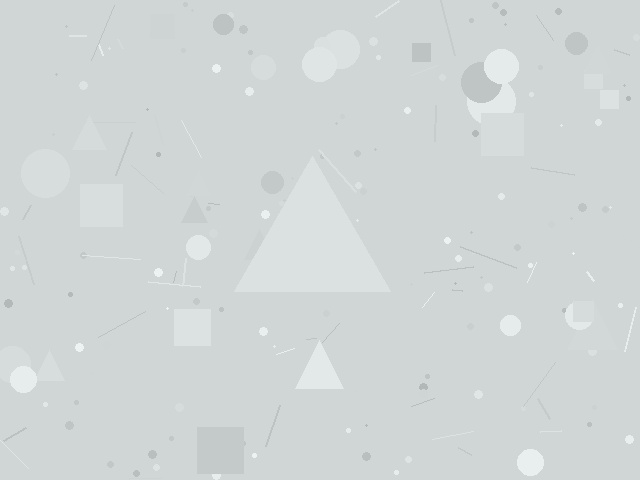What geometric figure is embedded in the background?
A triangle is embedded in the background.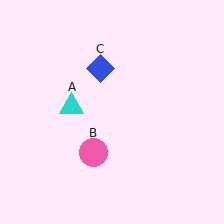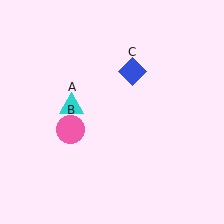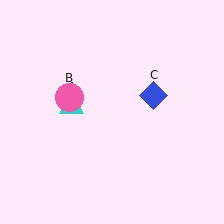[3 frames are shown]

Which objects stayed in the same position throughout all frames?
Cyan triangle (object A) remained stationary.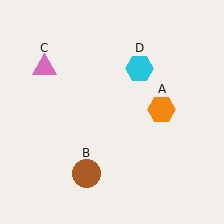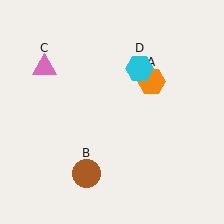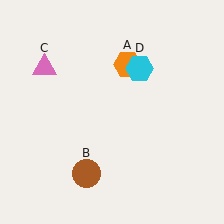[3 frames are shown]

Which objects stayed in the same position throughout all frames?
Brown circle (object B) and pink triangle (object C) and cyan hexagon (object D) remained stationary.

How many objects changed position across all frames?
1 object changed position: orange hexagon (object A).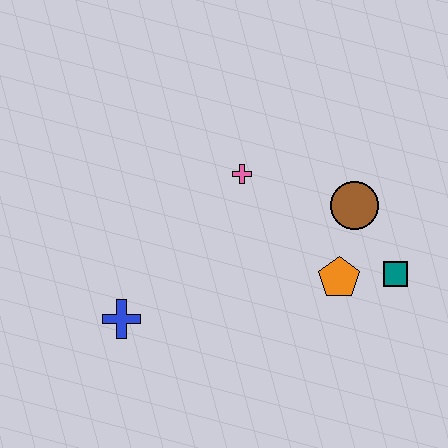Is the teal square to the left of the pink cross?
No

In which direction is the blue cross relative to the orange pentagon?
The blue cross is to the left of the orange pentagon.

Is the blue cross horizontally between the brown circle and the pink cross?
No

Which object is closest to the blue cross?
The pink cross is closest to the blue cross.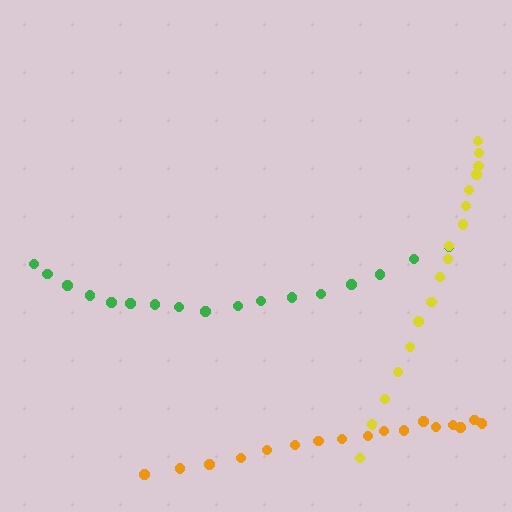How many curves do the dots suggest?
There are 3 distinct paths.